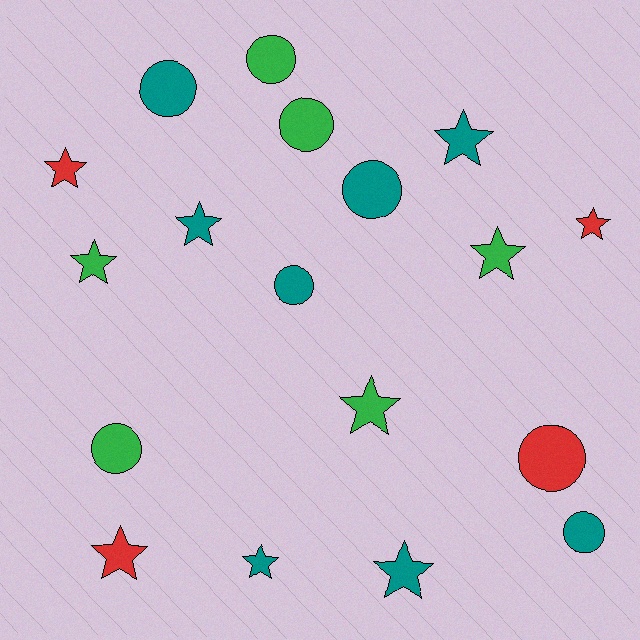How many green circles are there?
There are 3 green circles.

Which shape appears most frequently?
Star, with 10 objects.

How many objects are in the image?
There are 18 objects.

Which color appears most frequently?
Teal, with 8 objects.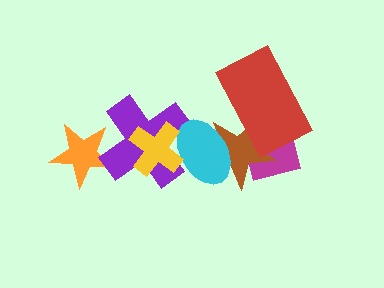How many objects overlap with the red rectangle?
2 objects overlap with the red rectangle.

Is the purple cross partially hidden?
Yes, it is partially covered by another shape.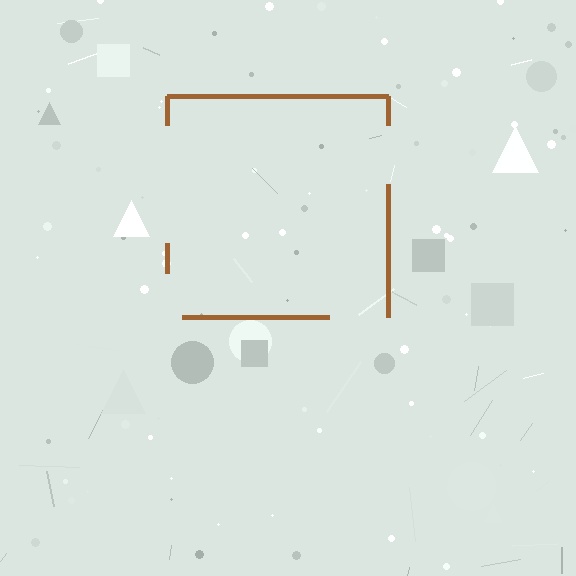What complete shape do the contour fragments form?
The contour fragments form a square.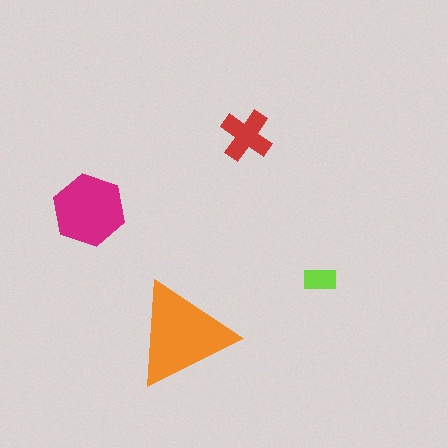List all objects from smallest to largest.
The lime rectangle, the red cross, the magenta hexagon, the orange triangle.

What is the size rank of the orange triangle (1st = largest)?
1st.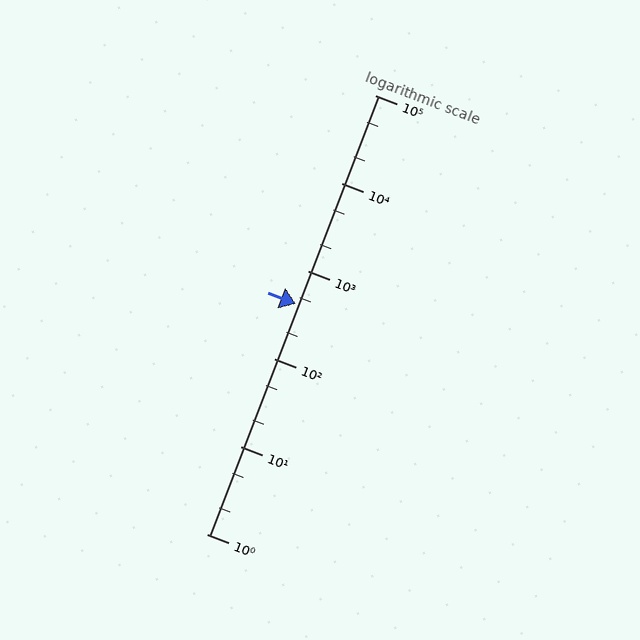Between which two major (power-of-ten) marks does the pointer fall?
The pointer is between 100 and 1000.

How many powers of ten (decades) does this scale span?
The scale spans 5 decades, from 1 to 100000.